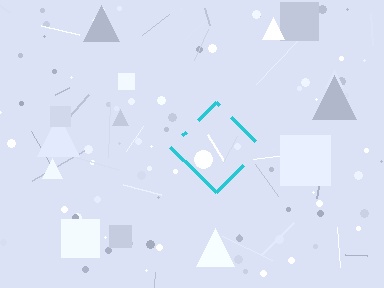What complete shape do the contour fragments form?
The contour fragments form a diamond.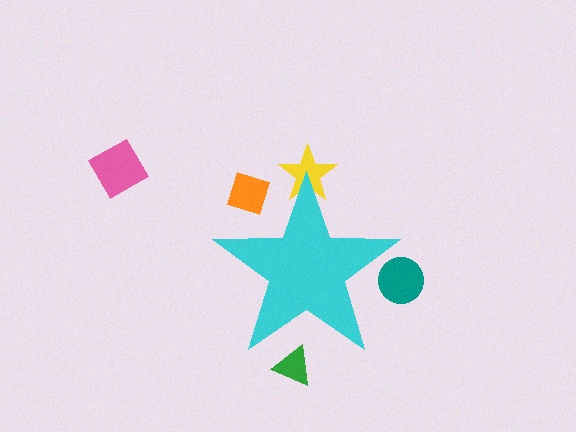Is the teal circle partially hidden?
Yes, the teal circle is partially hidden behind the cyan star.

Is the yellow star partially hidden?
Yes, the yellow star is partially hidden behind the cyan star.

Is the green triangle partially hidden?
Yes, the green triangle is partially hidden behind the cyan star.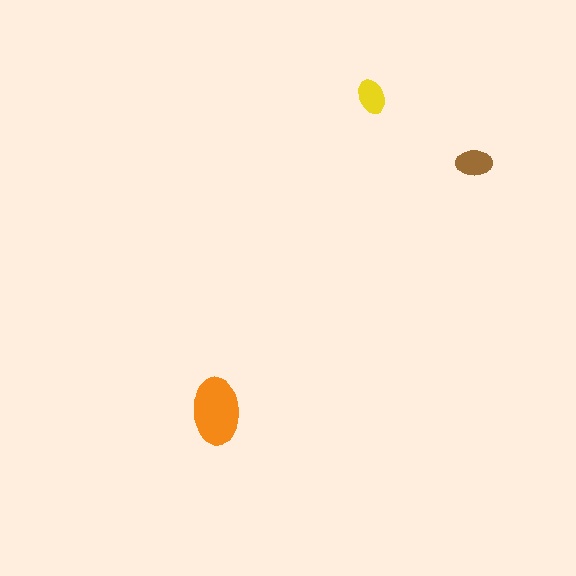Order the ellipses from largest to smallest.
the orange one, the brown one, the yellow one.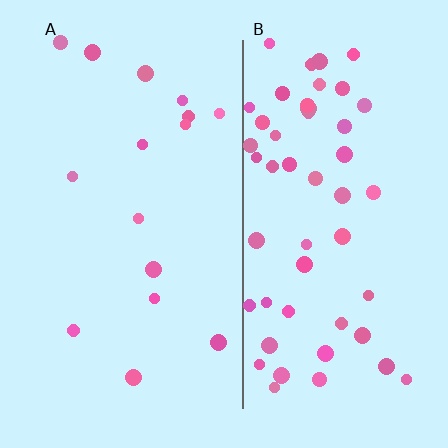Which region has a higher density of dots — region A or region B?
B (the right).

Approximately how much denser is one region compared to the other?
Approximately 3.4× — region B over region A.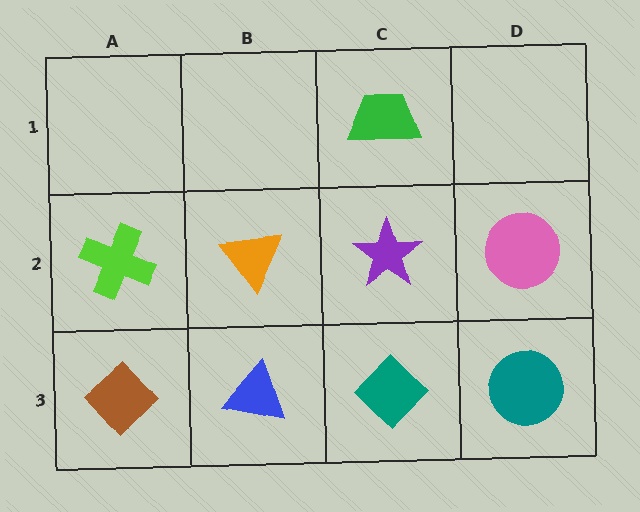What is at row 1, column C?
A green trapezoid.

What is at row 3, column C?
A teal diamond.